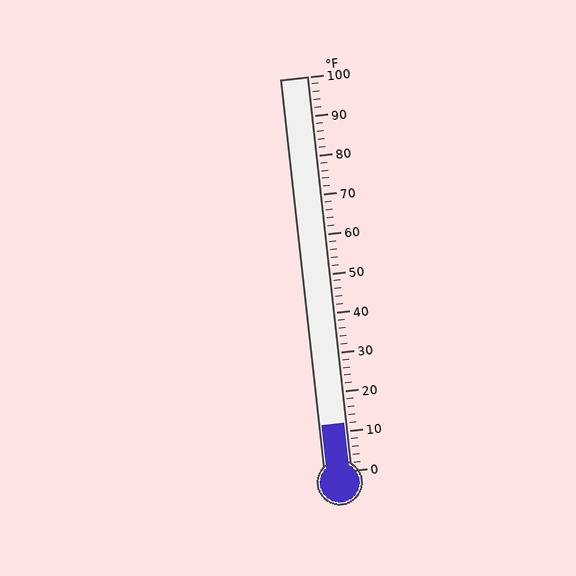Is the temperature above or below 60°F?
The temperature is below 60°F.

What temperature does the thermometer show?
The thermometer shows approximately 12°F.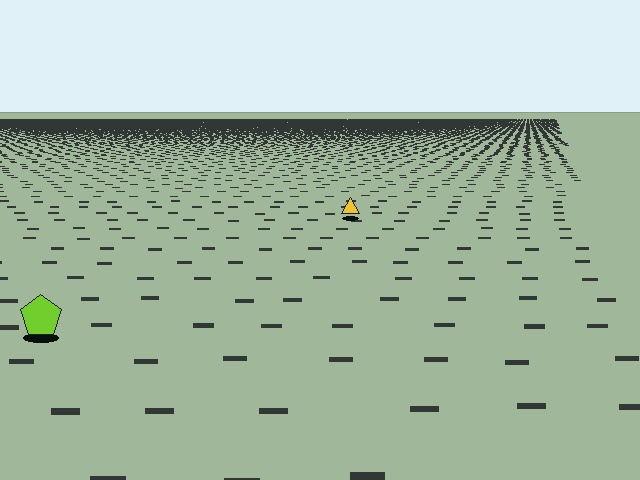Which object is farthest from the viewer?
The yellow triangle is farthest from the viewer. It appears smaller and the ground texture around it is denser.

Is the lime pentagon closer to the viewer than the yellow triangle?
Yes. The lime pentagon is closer — you can tell from the texture gradient: the ground texture is coarser near it.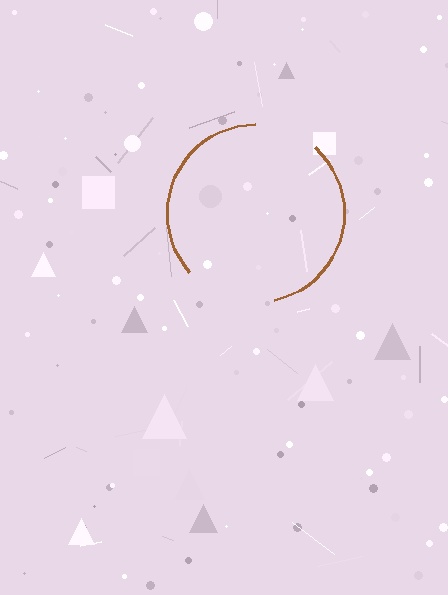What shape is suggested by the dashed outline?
The dashed outline suggests a circle.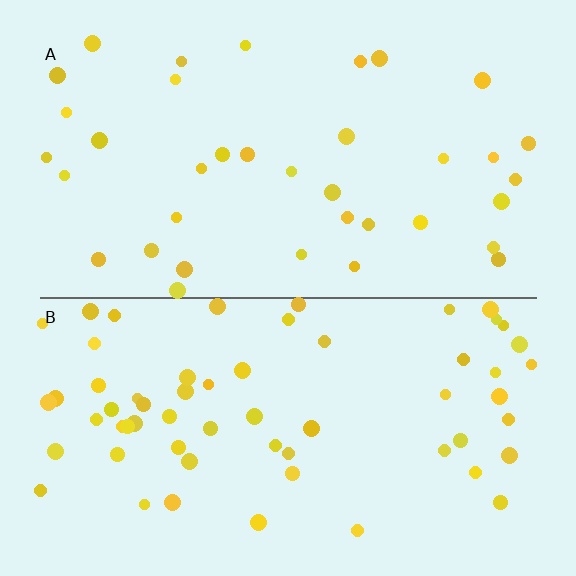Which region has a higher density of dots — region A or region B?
B (the bottom).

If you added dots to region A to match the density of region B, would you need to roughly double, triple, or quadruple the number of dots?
Approximately double.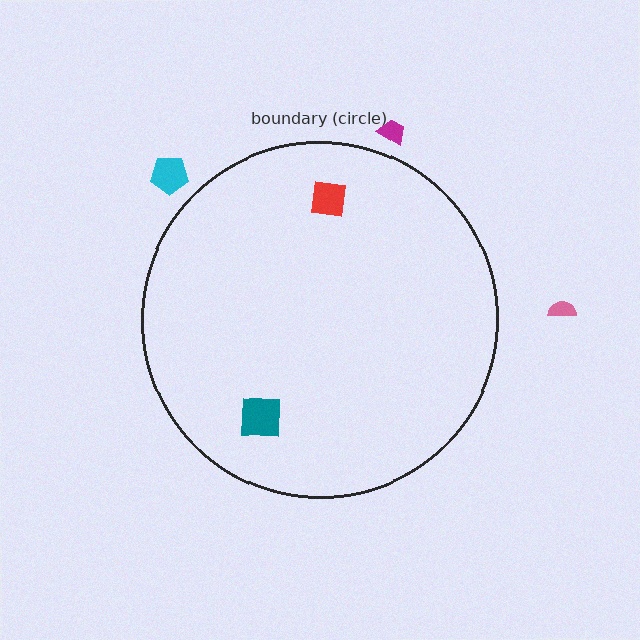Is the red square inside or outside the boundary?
Inside.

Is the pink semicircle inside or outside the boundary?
Outside.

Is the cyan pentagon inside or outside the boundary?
Outside.